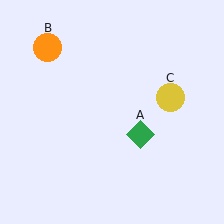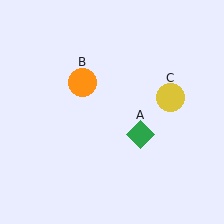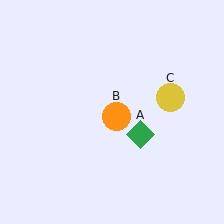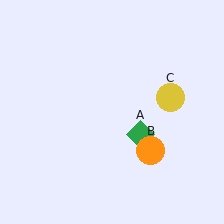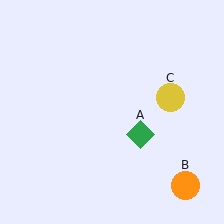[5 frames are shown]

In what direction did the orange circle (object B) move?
The orange circle (object B) moved down and to the right.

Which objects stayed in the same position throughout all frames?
Green diamond (object A) and yellow circle (object C) remained stationary.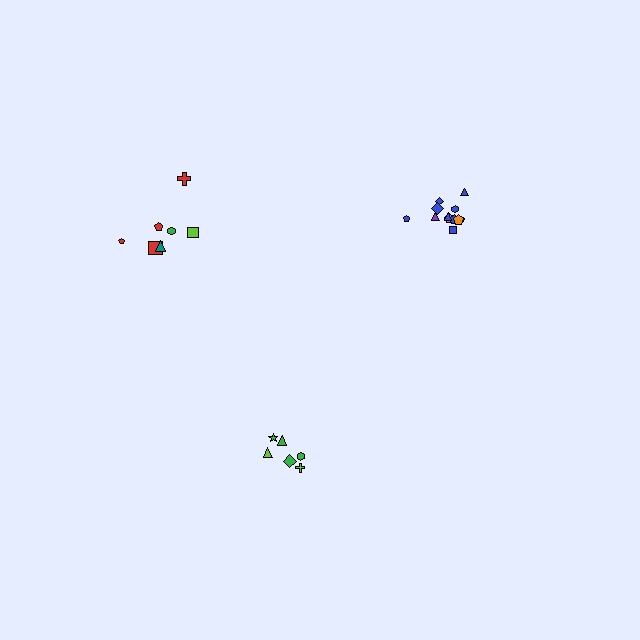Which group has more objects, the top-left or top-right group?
The top-right group.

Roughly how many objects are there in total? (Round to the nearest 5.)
Roughly 25 objects in total.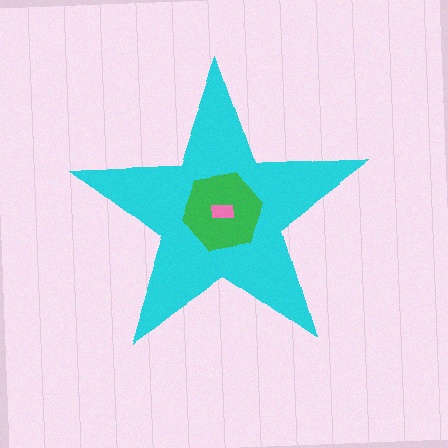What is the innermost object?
The pink rectangle.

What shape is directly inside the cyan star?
The green hexagon.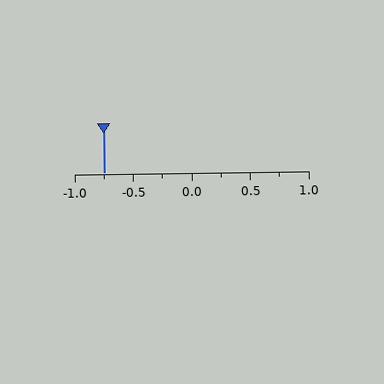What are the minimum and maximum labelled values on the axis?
The axis runs from -1.0 to 1.0.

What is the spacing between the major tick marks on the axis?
The major ticks are spaced 0.5 apart.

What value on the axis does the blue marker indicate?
The marker indicates approximately -0.75.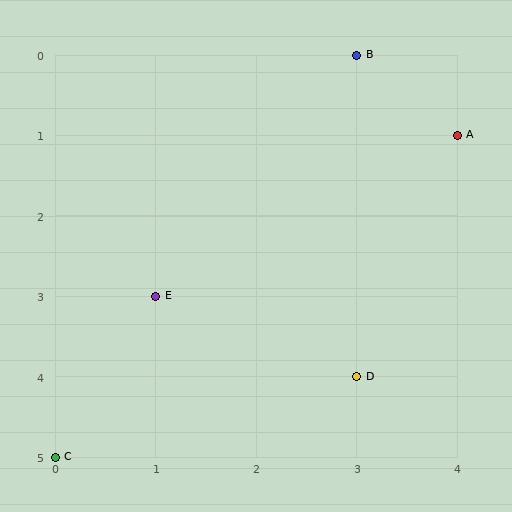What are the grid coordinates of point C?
Point C is at grid coordinates (0, 5).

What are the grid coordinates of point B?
Point B is at grid coordinates (3, 0).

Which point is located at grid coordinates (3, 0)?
Point B is at (3, 0).